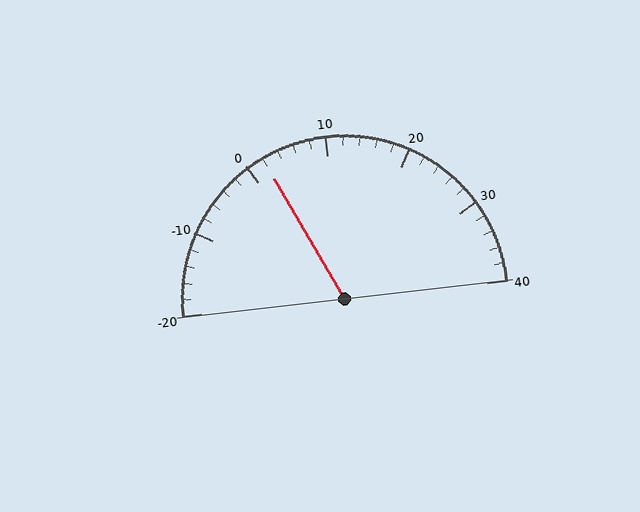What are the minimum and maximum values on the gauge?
The gauge ranges from -20 to 40.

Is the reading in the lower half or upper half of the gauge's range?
The reading is in the lower half of the range (-20 to 40).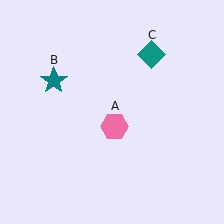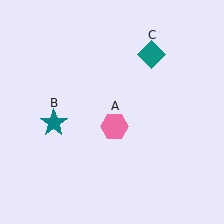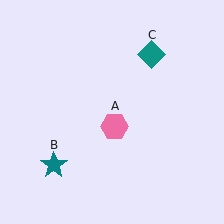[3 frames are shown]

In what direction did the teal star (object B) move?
The teal star (object B) moved down.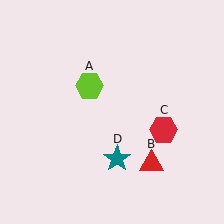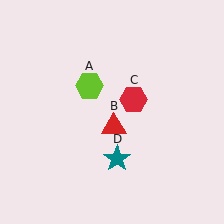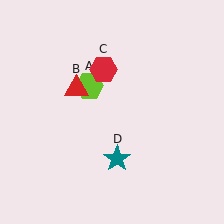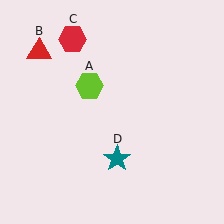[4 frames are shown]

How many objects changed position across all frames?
2 objects changed position: red triangle (object B), red hexagon (object C).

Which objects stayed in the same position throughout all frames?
Lime hexagon (object A) and teal star (object D) remained stationary.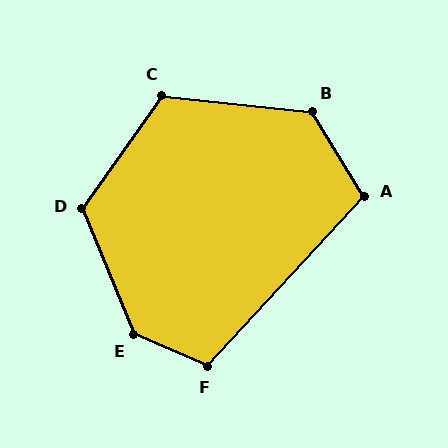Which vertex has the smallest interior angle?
A, at approximately 106 degrees.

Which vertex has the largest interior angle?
E, at approximately 135 degrees.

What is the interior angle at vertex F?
Approximately 110 degrees (obtuse).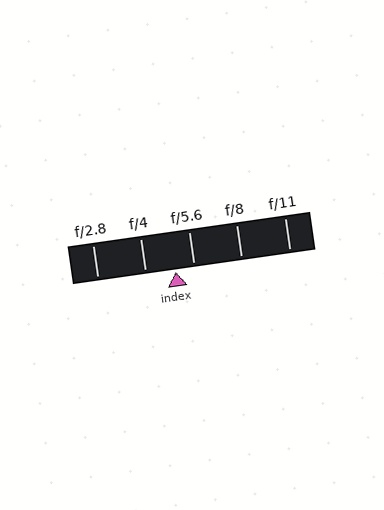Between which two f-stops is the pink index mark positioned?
The index mark is between f/4 and f/5.6.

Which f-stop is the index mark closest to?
The index mark is closest to f/5.6.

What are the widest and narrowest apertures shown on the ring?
The widest aperture shown is f/2.8 and the narrowest is f/11.